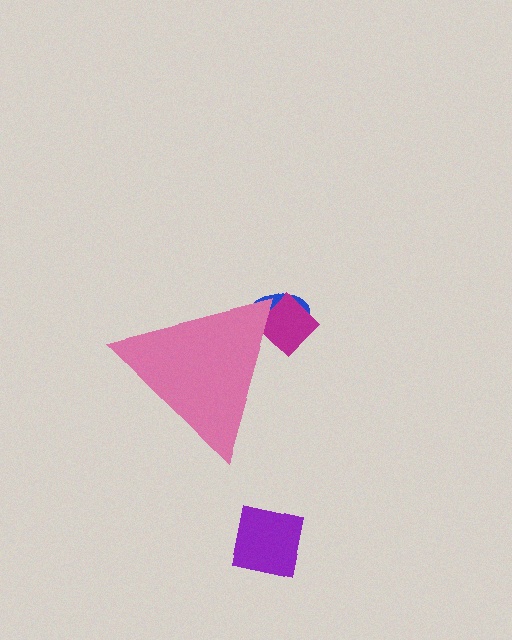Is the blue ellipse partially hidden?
Yes, the blue ellipse is partially hidden behind the pink triangle.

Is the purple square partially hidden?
No, the purple square is fully visible.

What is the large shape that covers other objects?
A pink triangle.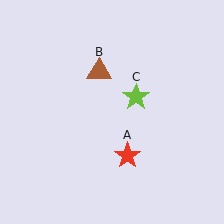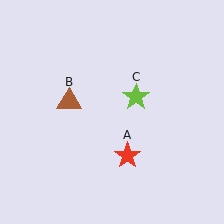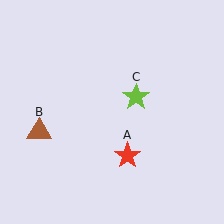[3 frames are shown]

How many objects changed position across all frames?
1 object changed position: brown triangle (object B).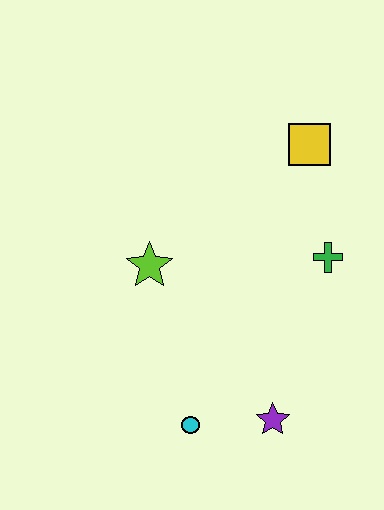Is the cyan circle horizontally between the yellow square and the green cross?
No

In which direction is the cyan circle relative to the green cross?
The cyan circle is below the green cross.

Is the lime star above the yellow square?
No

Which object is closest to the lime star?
The cyan circle is closest to the lime star.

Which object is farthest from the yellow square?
The cyan circle is farthest from the yellow square.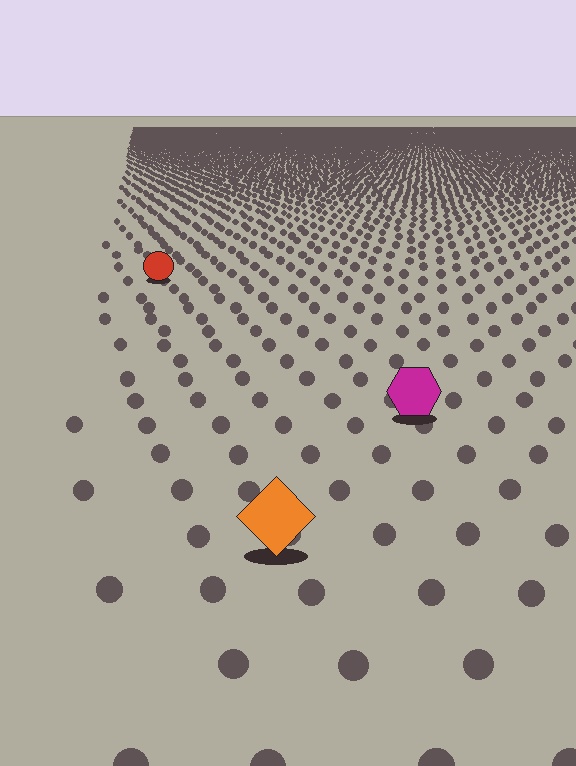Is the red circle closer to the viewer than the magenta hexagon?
No. The magenta hexagon is closer — you can tell from the texture gradient: the ground texture is coarser near it.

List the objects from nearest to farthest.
From nearest to farthest: the orange diamond, the magenta hexagon, the red circle.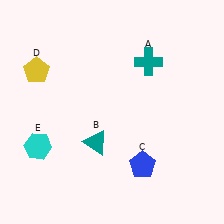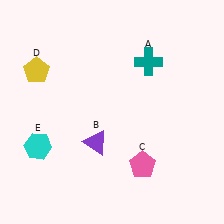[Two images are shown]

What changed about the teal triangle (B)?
In Image 1, B is teal. In Image 2, it changed to purple.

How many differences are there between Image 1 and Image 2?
There are 2 differences between the two images.